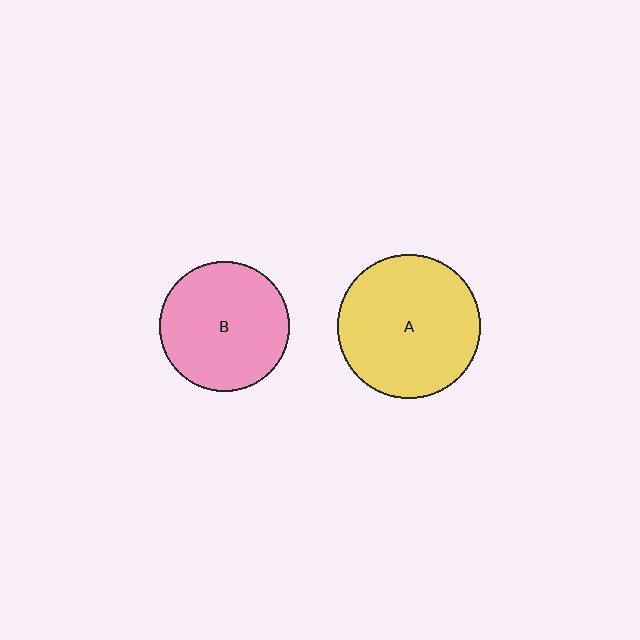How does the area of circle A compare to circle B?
Approximately 1.2 times.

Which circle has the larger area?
Circle A (yellow).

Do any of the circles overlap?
No, none of the circles overlap.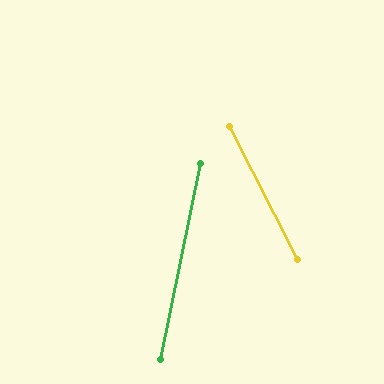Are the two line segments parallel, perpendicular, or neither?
Neither parallel nor perpendicular — they differ by about 39°.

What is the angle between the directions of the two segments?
Approximately 39 degrees.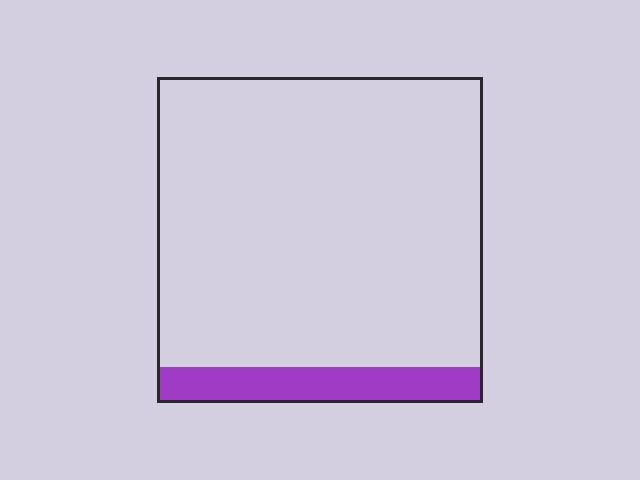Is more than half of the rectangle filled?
No.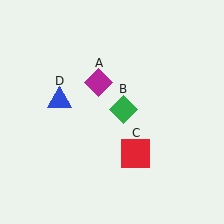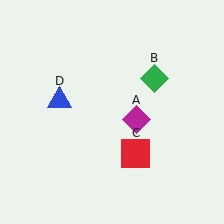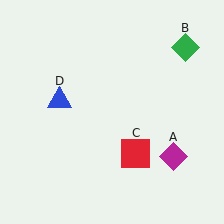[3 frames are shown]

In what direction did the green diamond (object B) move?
The green diamond (object B) moved up and to the right.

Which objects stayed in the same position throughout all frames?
Red square (object C) and blue triangle (object D) remained stationary.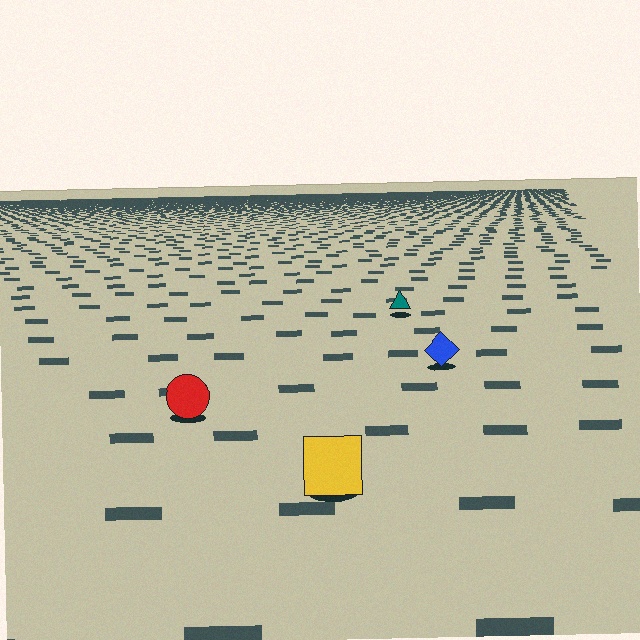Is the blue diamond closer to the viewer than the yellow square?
No. The yellow square is closer — you can tell from the texture gradient: the ground texture is coarser near it.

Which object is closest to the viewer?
The yellow square is closest. The texture marks near it are larger and more spread out.